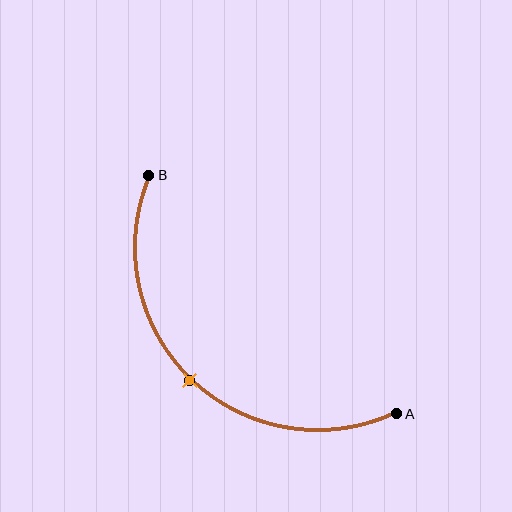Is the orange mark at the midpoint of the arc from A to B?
Yes. The orange mark lies on the arc at equal arc-length from both A and B — it is the arc midpoint.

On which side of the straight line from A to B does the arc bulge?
The arc bulges below and to the left of the straight line connecting A and B.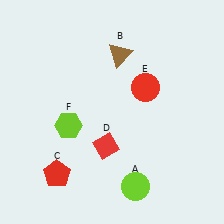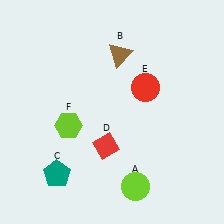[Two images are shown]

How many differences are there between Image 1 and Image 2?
There is 1 difference between the two images.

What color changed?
The pentagon (C) changed from red in Image 1 to teal in Image 2.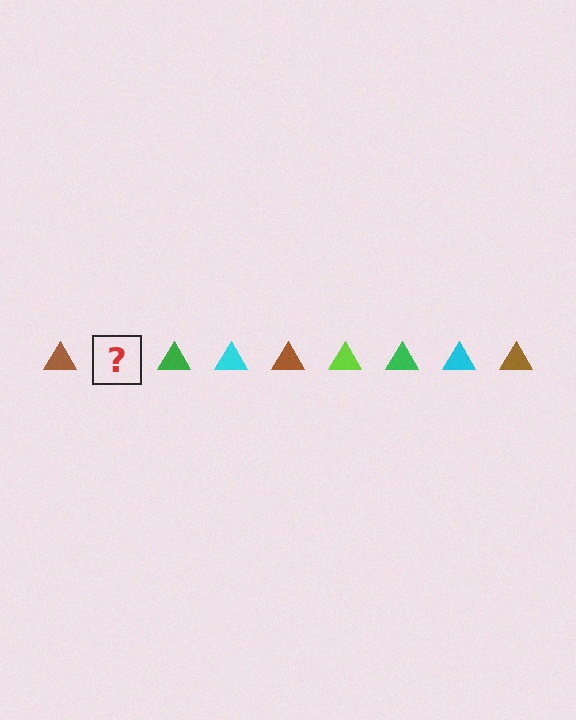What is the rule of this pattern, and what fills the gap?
The rule is that the pattern cycles through brown, lime, green, cyan triangles. The gap should be filled with a lime triangle.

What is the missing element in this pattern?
The missing element is a lime triangle.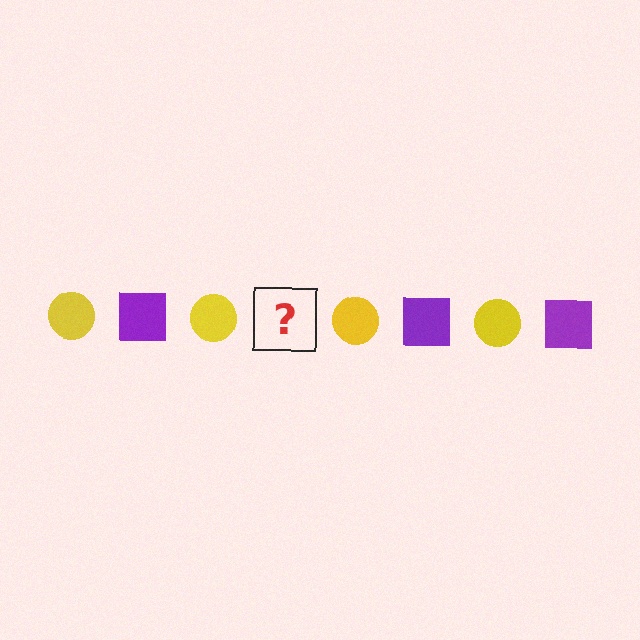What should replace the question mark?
The question mark should be replaced with a purple square.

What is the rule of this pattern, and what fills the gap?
The rule is that the pattern alternates between yellow circle and purple square. The gap should be filled with a purple square.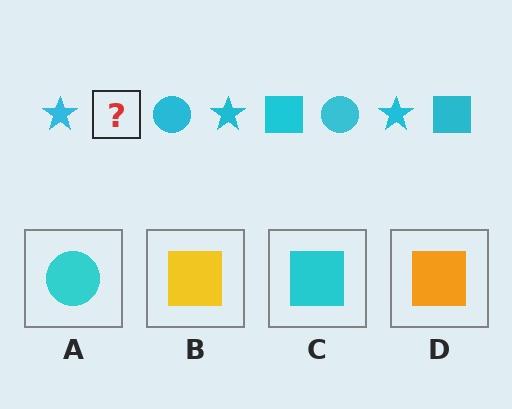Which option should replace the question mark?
Option C.